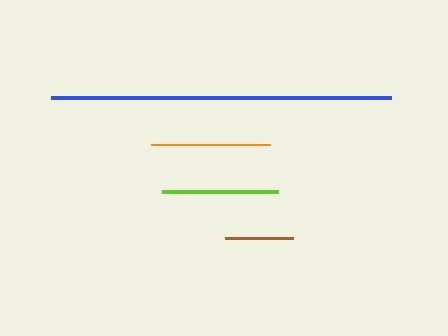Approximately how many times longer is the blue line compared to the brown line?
The blue line is approximately 5.0 times the length of the brown line.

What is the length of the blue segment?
The blue segment is approximately 340 pixels long.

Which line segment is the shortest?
The brown line is the shortest at approximately 68 pixels.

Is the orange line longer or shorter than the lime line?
The orange line is longer than the lime line.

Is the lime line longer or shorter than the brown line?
The lime line is longer than the brown line.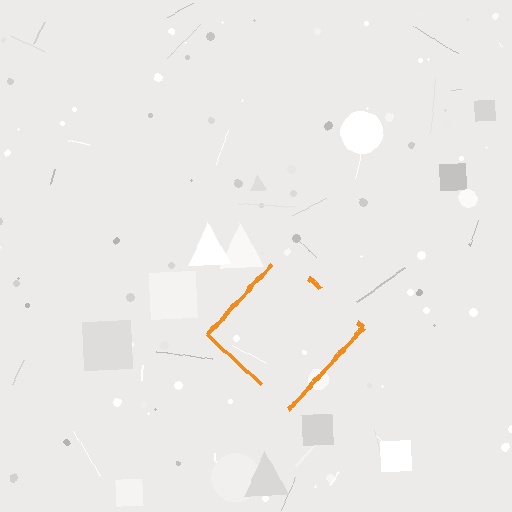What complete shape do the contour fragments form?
The contour fragments form a diamond.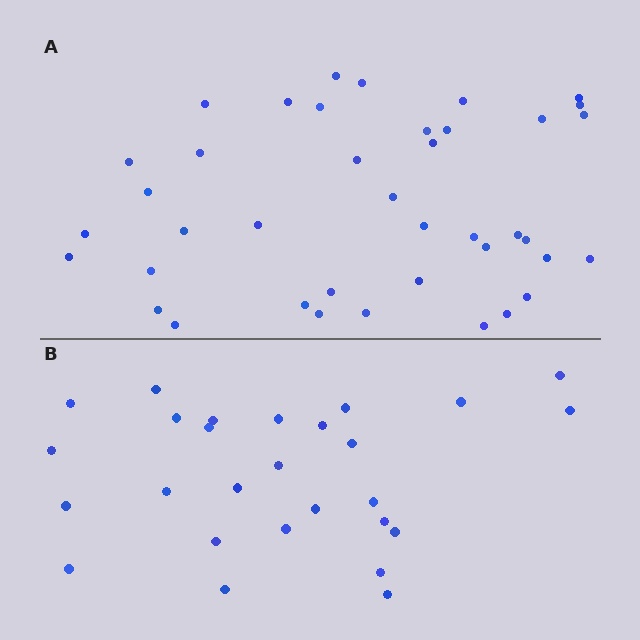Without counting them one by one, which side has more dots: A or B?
Region A (the top region) has more dots.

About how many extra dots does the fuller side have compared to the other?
Region A has approximately 15 more dots than region B.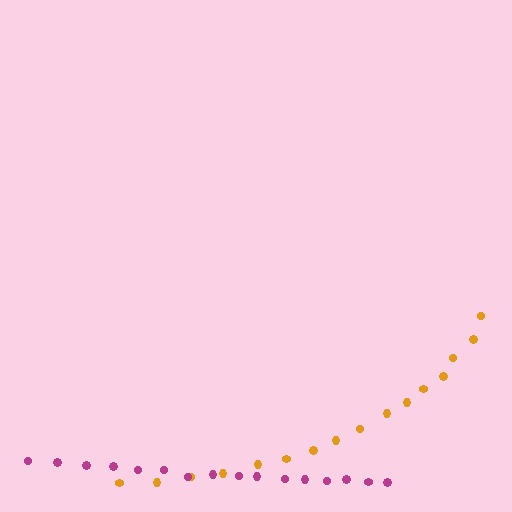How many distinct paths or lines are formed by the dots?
There are 2 distinct paths.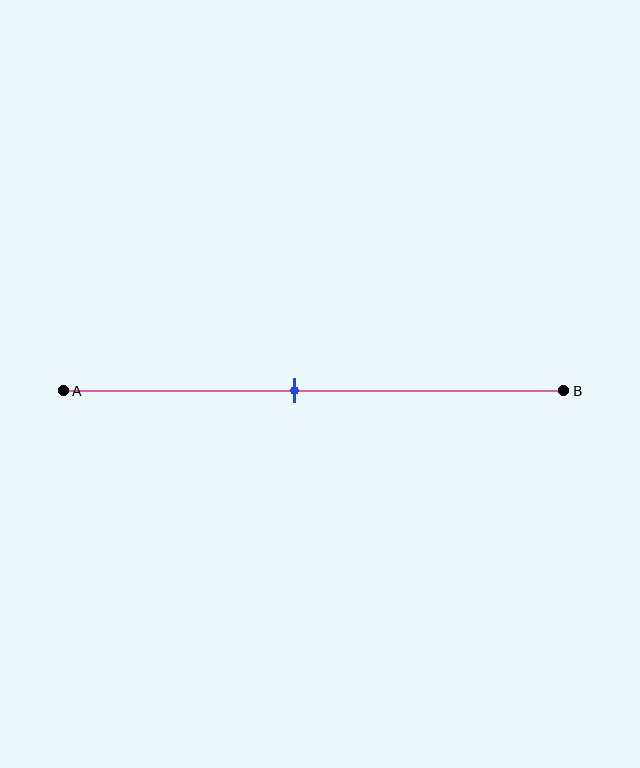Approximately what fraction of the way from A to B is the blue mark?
The blue mark is approximately 45% of the way from A to B.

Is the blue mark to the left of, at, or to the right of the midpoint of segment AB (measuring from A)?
The blue mark is to the left of the midpoint of segment AB.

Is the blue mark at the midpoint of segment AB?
No, the mark is at about 45% from A, not at the 50% midpoint.